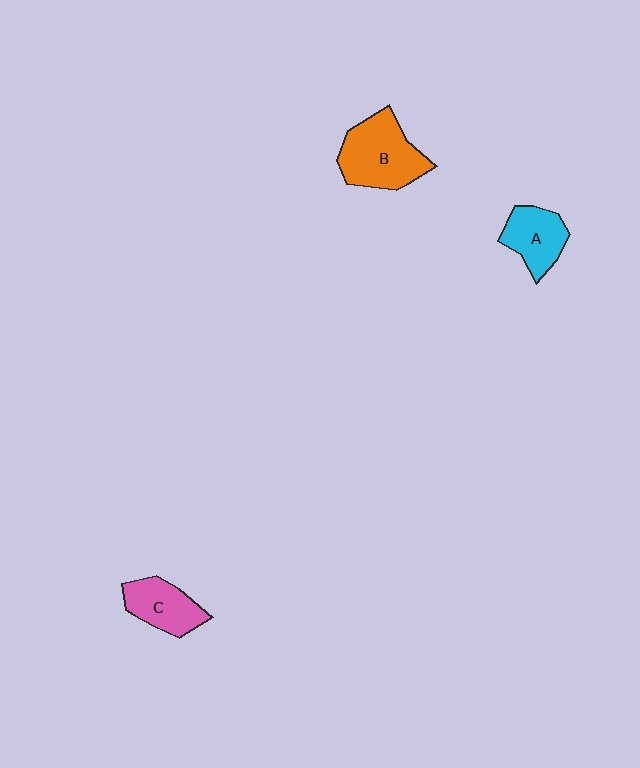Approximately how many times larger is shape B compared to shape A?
Approximately 1.5 times.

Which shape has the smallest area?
Shape A (cyan).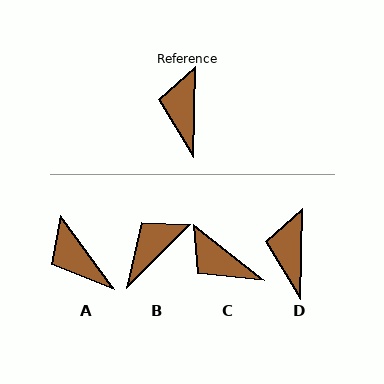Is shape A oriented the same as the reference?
No, it is off by about 37 degrees.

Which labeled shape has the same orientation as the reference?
D.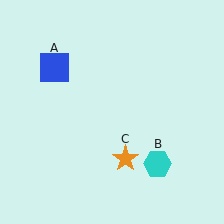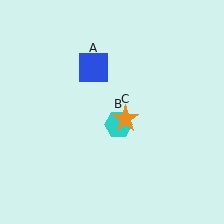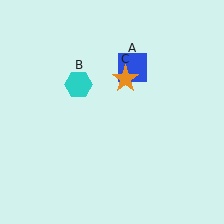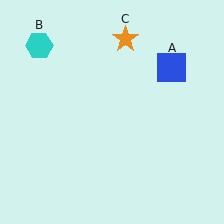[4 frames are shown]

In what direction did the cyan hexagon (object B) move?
The cyan hexagon (object B) moved up and to the left.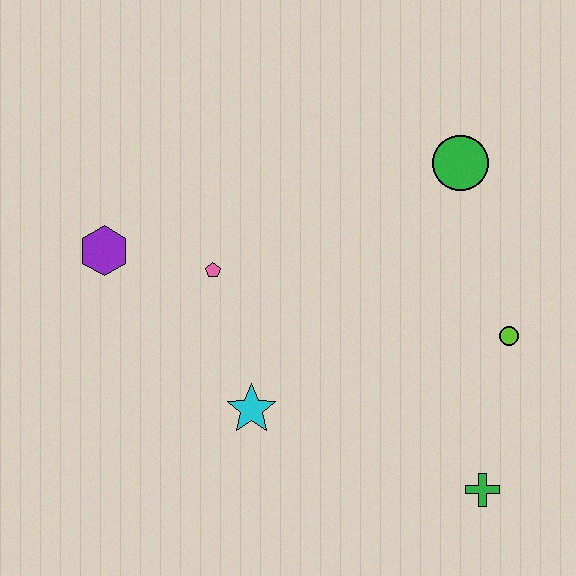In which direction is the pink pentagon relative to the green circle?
The pink pentagon is to the left of the green circle.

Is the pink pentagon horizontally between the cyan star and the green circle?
No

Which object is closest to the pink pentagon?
The purple hexagon is closest to the pink pentagon.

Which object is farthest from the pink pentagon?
The green cross is farthest from the pink pentagon.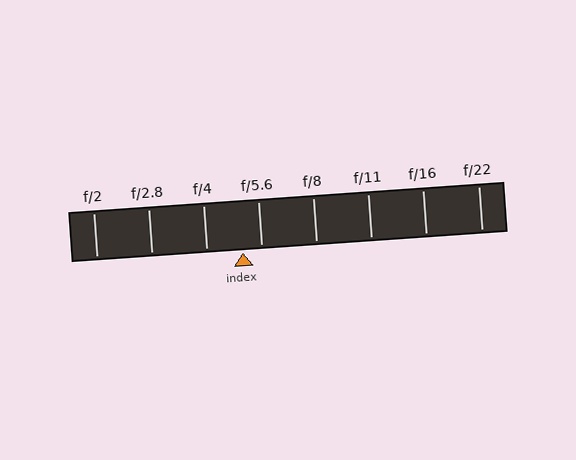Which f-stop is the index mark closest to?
The index mark is closest to f/5.6.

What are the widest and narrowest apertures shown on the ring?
The widest aperture shown is f/2 and the narrowest is f/22.